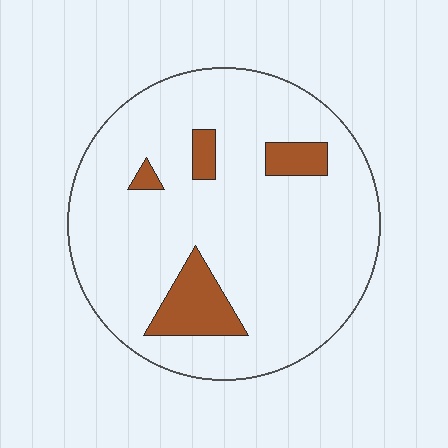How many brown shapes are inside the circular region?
4.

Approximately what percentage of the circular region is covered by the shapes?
Approximately 10%.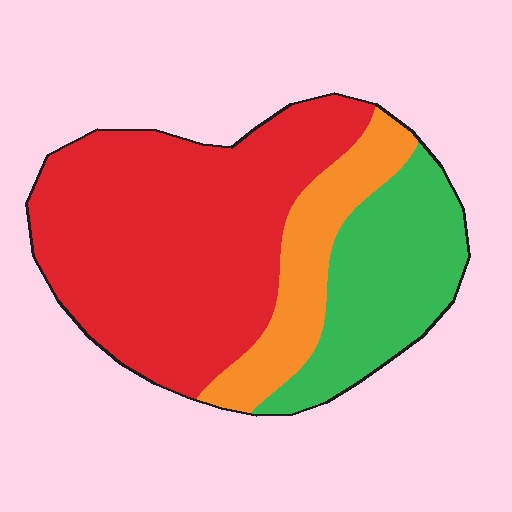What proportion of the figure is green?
Green covers around 25% of the figure.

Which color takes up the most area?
Red, at roughly 60%.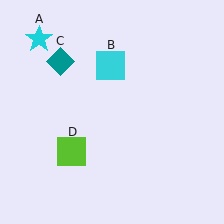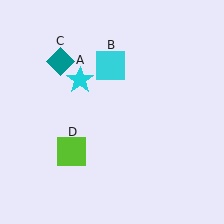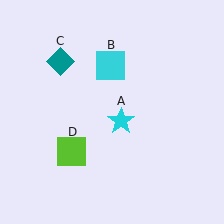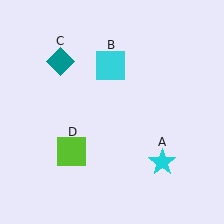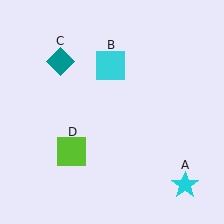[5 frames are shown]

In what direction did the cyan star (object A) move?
The cyan star (object A) moved down and to the right.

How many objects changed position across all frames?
1 object changed position: cyan star (object A).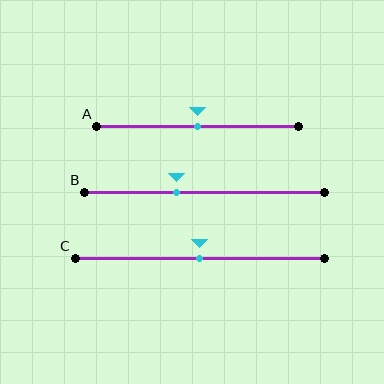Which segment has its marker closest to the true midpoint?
Segment A has its marker closest to the true midpoint.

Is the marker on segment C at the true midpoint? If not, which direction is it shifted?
Yes, the marker on segment C is at the true midpoint.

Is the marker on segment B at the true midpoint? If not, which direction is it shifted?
No, the marker on segment B is shifted to the left by about 12% of the segment length.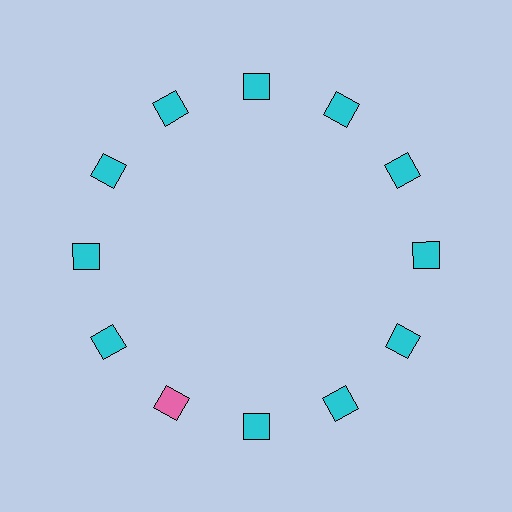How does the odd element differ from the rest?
It has a different color: pink instead of cyan.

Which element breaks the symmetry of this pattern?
The pink square at roughly the 7 o'clock position breaks the symmetry. All other shapes are cyan squares.